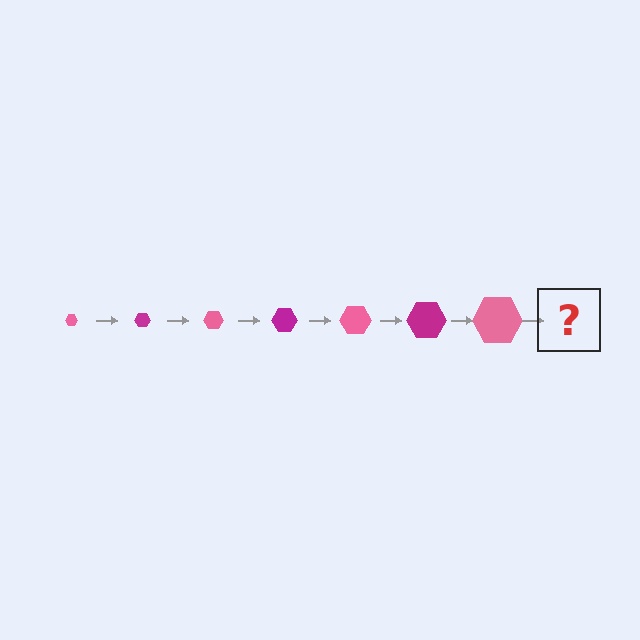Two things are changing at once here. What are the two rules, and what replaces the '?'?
The two rules are that the hexagon grows larger each step and the color cycles through pink and magenta. The '?' should be a magenta hexagon, larger than the previous one.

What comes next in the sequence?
The next element should be a magenta hexagon, larger than the previous one.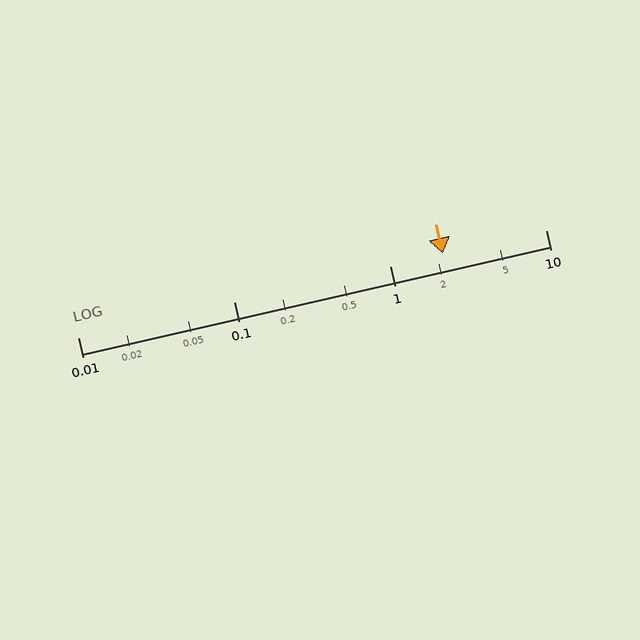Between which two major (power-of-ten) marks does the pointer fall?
The pointer is between 1 and 10.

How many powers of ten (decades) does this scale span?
The scale spans 3 decades, from 0.01 to 10.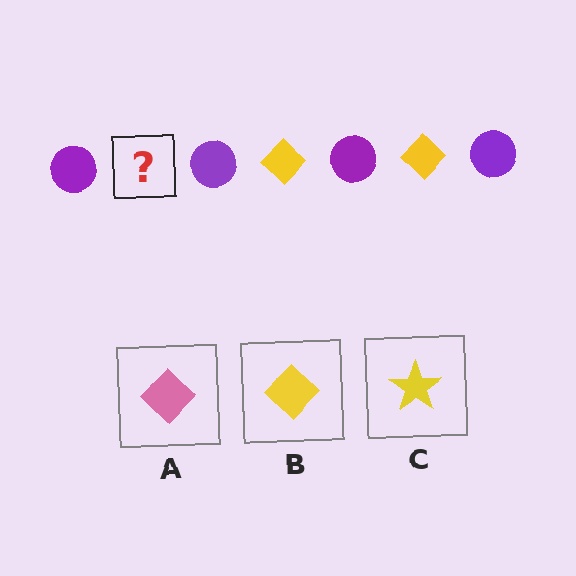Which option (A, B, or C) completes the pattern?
B.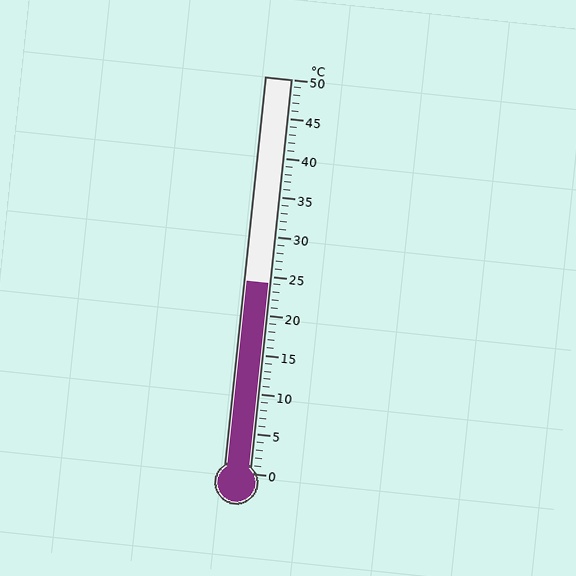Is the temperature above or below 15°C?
The temperature is above 15°C.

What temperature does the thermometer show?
The thermometer shows approximately 24°C.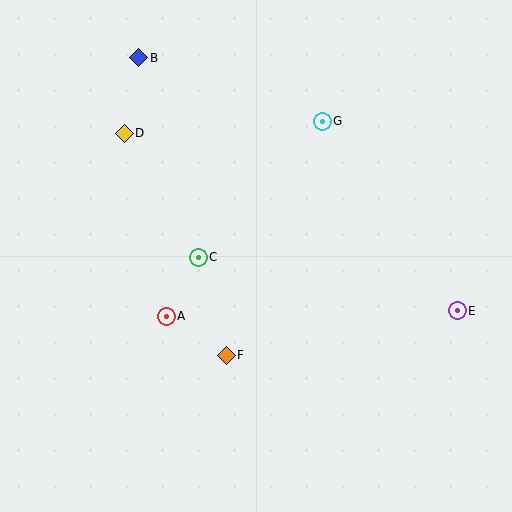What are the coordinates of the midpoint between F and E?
The midpoint between F and E is at (342, 333).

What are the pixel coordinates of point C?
Point C is at (198, 257).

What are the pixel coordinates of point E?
Point E is at (457, 311).